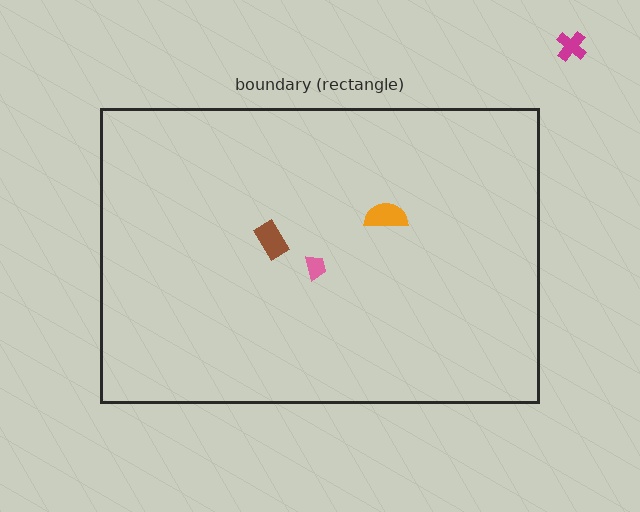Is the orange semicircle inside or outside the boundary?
Inside.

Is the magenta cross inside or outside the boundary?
Outside.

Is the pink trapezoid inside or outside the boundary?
Inside.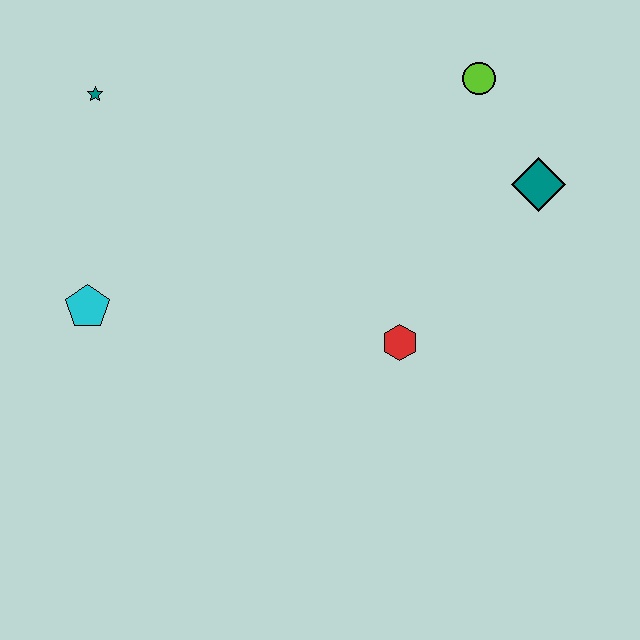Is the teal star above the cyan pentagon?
Yes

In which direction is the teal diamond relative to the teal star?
The teal diamond is to the right of the teal star.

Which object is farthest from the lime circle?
The cyan pentagon is farthest from the lime circle.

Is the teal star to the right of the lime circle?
No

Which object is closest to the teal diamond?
The lime circle is closest to the teal diamond.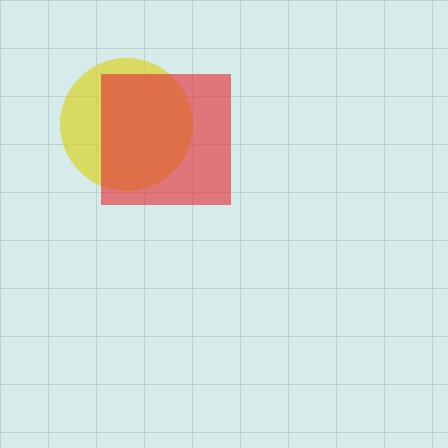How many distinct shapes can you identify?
There are 2 distinct shapes: a yellow circle, a red square.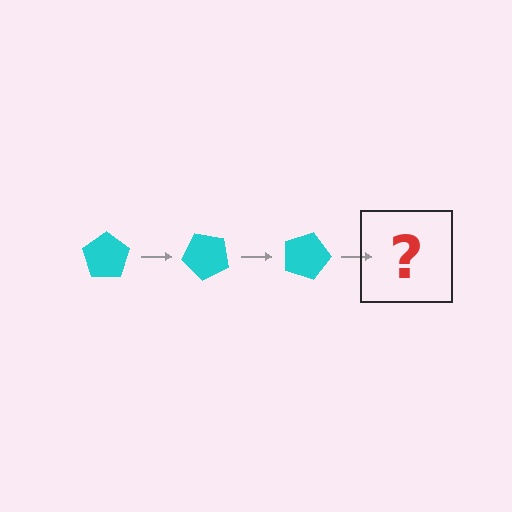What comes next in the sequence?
The next element should be a cyan pentagon rotated 135 degrees.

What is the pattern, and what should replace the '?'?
The pattern is that the pentagon rotates 45 degrees each step. The '?' should be a cyan pentagon rotated 135 degrees.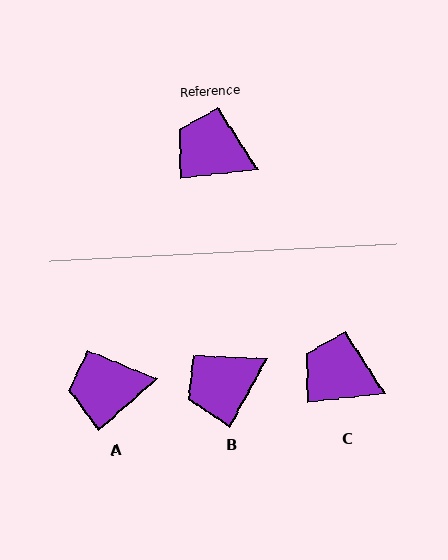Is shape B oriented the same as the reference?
No, it is off by about 54 degrees.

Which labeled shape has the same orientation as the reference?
C.